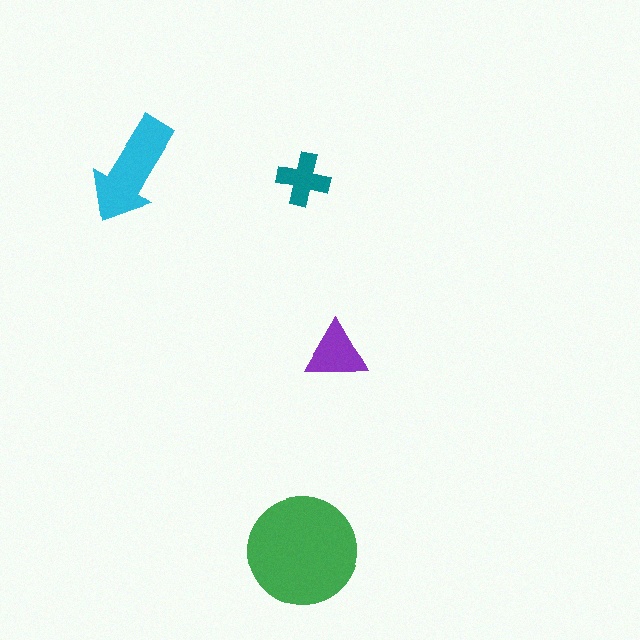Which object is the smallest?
The teal cross.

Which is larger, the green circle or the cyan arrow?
The green circle.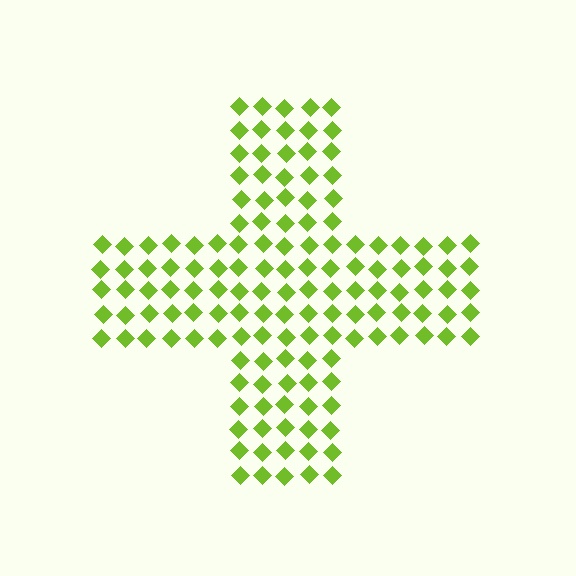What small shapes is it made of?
It is made of small diamonds.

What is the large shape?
The large shape is a cross.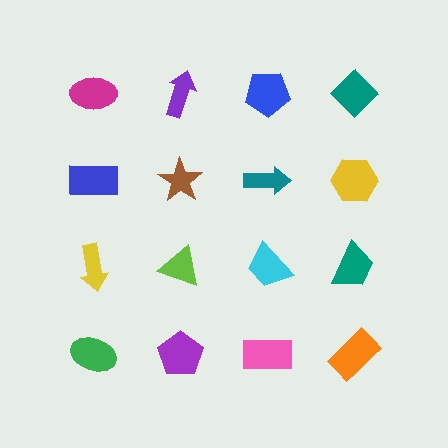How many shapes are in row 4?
4 shapes.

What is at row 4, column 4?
An orange rectangle.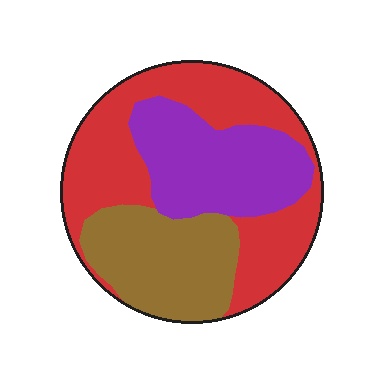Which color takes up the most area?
Red, at roughly 45%.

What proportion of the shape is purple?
Purple covers around 30% of the shape.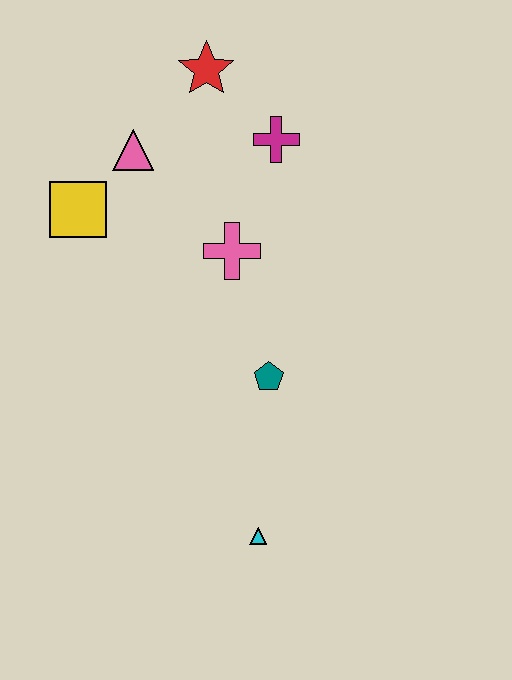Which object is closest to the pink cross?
The magenta cross is closest to the pink cross.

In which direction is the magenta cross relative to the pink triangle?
The magenta cross is to the right of the pink triangle.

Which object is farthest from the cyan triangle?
The red star is farthest from the cyan triangle.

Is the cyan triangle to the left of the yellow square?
No